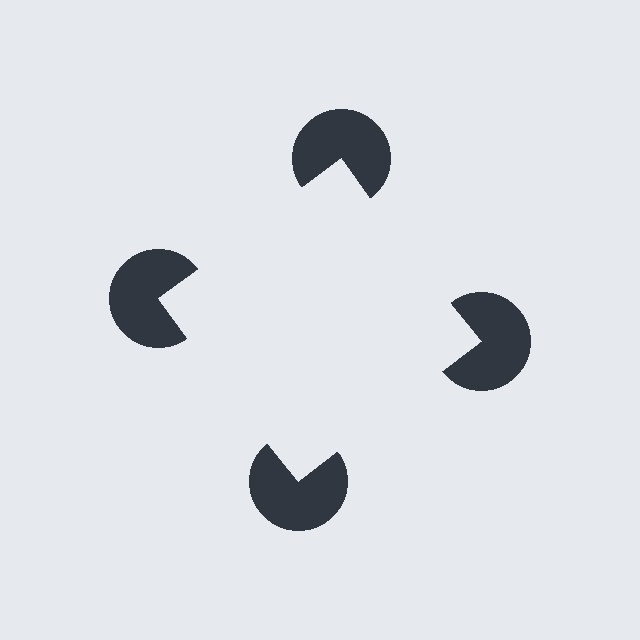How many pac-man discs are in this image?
There are 4 — one at each vertex of the illusory square.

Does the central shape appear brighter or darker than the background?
It typically appears slightly brighter than the background, even though no actual brightness change is drawn.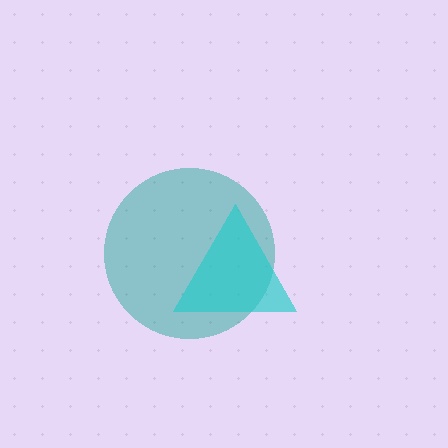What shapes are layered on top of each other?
The layered shapes are: a teal circle, a cyan triangle.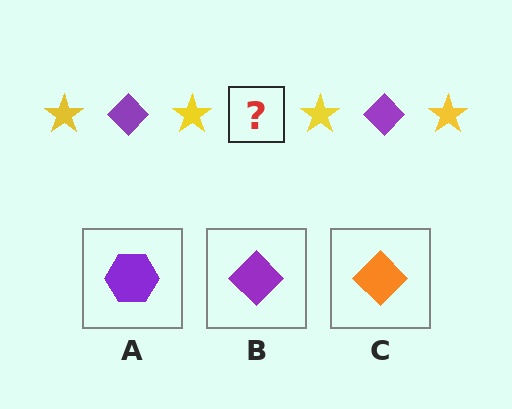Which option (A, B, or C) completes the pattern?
B.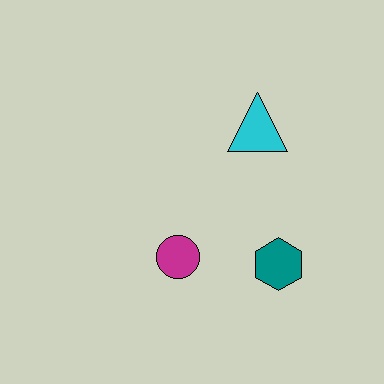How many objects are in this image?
There are 3 objects.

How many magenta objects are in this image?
There is 1 magenta object.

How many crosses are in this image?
There are no crosses.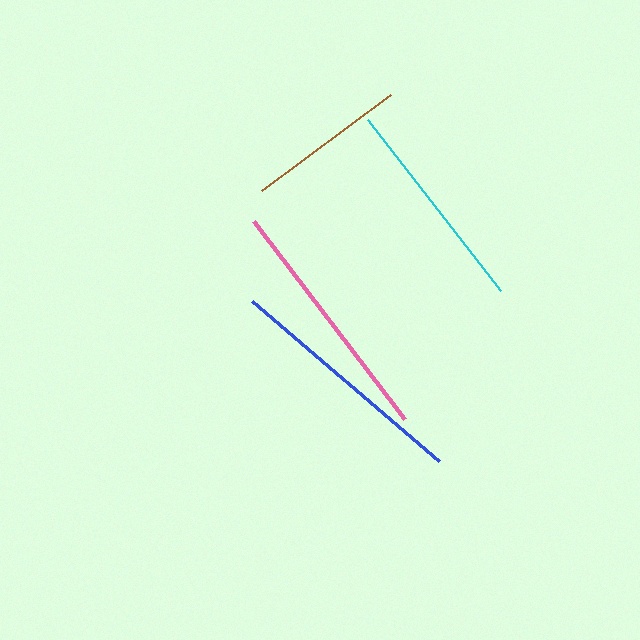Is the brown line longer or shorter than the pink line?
The pink line is longer than the brown line.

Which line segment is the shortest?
The brown line is the shortest at approximately 161 pixels.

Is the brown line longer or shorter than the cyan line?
The cyan line is longer than the brown line.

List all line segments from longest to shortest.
From longest to shortest: pink, blue, cyan, brown.